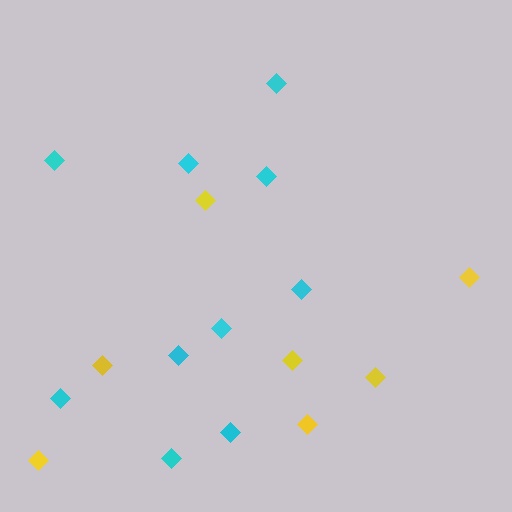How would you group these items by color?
There are 2 groups: one group of cyan diamonds (10) and one group of yellow diamonds (7).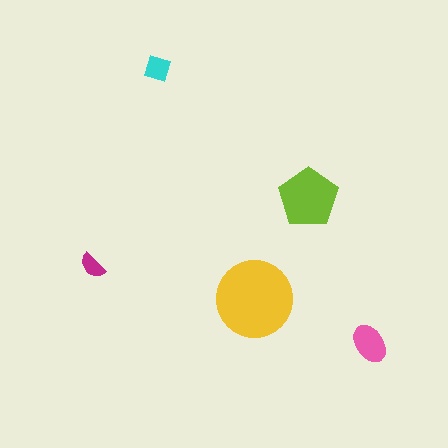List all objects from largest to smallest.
The yellow circle, the lime pentagon, the pink ellipse, the cyan diamond, the magenta semicircle.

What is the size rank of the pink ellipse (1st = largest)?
3rd.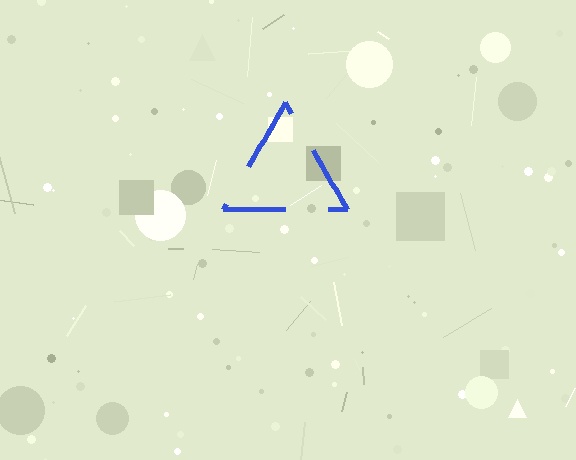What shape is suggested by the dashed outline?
The dashed outline suggests a triangle.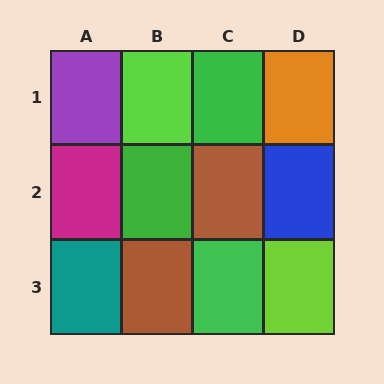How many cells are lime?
2 cells are lime.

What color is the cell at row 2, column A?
Magenta.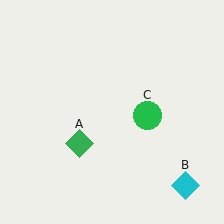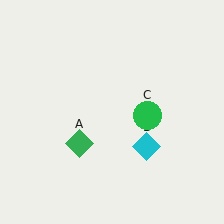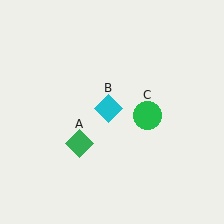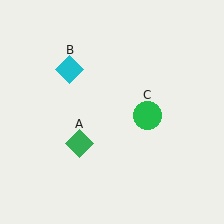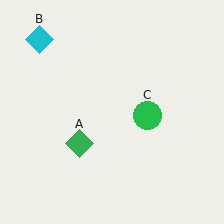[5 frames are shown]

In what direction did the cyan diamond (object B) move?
The cyan diamond (object B) moved up and to the left.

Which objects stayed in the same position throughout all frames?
Green diamond (object A) and green circle (object C) remained stationary.